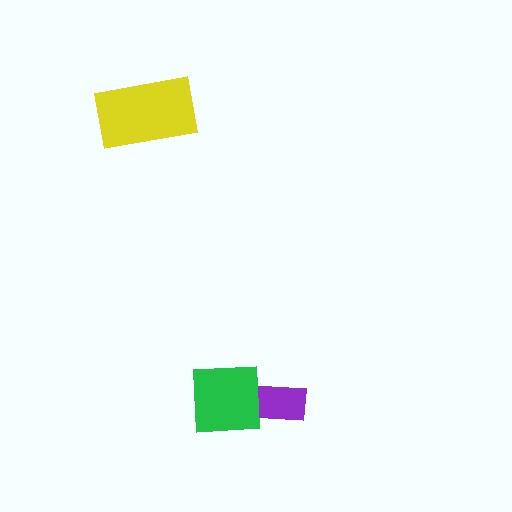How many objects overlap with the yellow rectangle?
0 objects overlap with the yellow rectangle.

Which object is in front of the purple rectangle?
The green square is in front of the purple rectangle.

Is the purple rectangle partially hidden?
Yes, it is partially covered by another shape.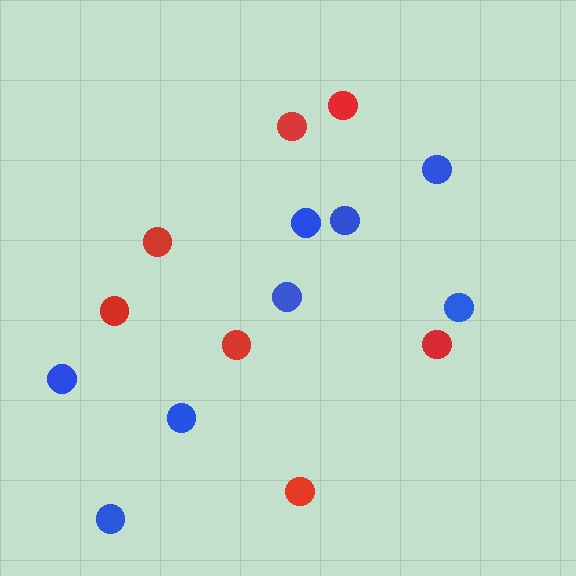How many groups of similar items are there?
There are 2 groups: one group of red circles (7) and one group of blue circles (8).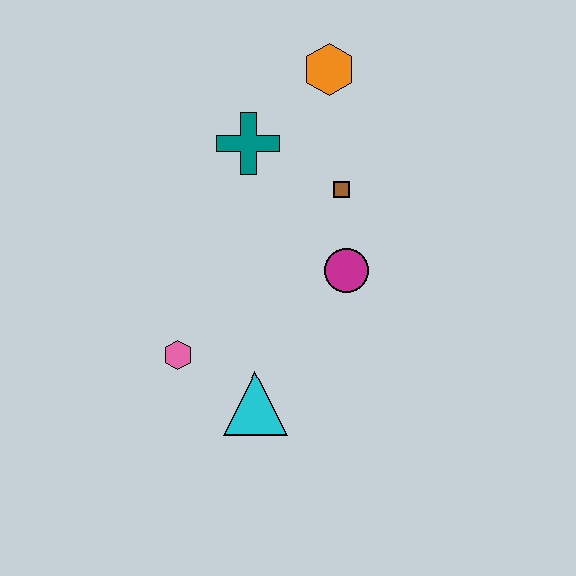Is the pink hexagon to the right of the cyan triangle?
No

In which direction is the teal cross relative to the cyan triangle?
The teal cross is above the cyan triangle.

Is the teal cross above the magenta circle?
Yes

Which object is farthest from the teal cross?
The cyan triangle is farthest from the teal cross.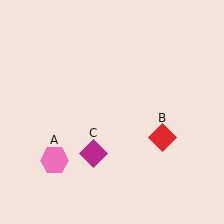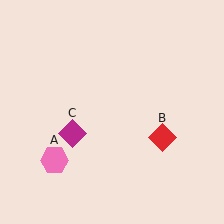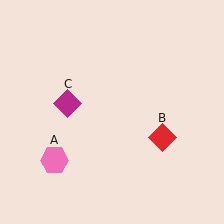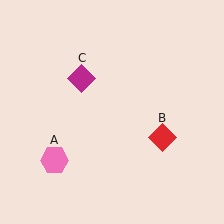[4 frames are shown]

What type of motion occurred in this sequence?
The magenta diamond (object C) rotated clockwise around the center of the scene.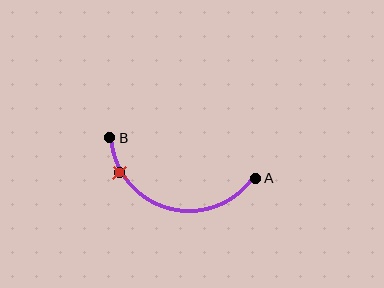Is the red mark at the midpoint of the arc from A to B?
No. The red mark lies on the arc but is closer to endpoint B. The arc midpoint would be at the point on the curve equidistant along the arc from both A and B.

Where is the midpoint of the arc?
The arc midpoint is the point on the curve farthest from the straight line joining A and B. It sits below that line.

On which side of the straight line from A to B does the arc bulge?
The arc bulges below the straight line connecting A and B.